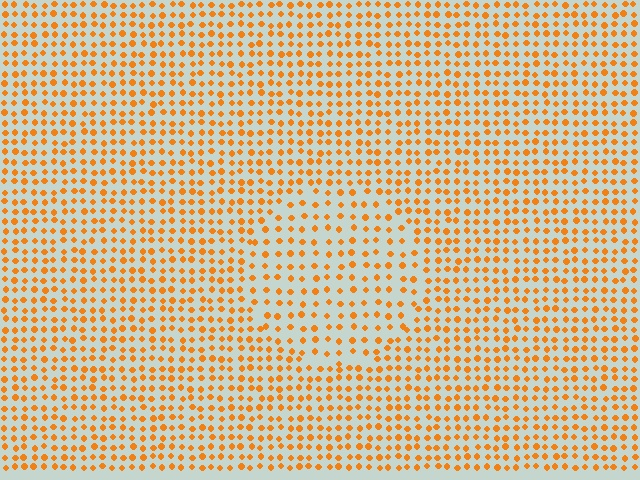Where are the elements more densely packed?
The elements are more densely packed outside the circle boundary.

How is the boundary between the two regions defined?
The boundary is defined by a change in element density (approximately 1.6x ratio). All elements are the same color, size, and shape.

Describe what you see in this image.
The image contains small orange elements arranged at two different densities. A circle-shaped region is visible where the elements are less densely packed than the surrounding area.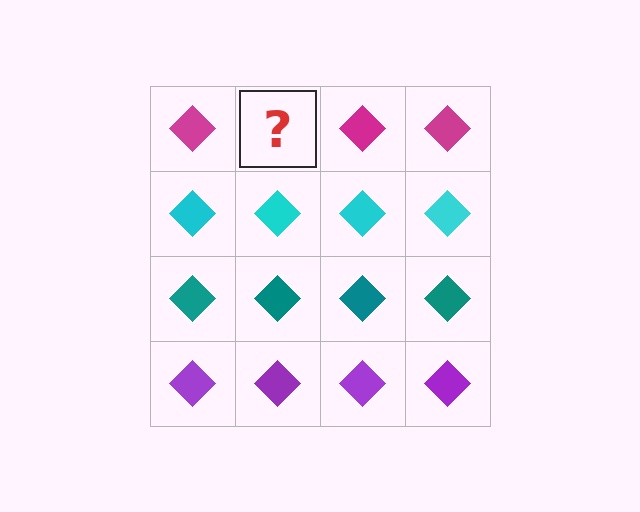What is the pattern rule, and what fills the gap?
The rule is that each row has a consistent color. The gap should be filled with a magenta diamond.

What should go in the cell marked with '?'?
The missing cell should contain a magenta diamond.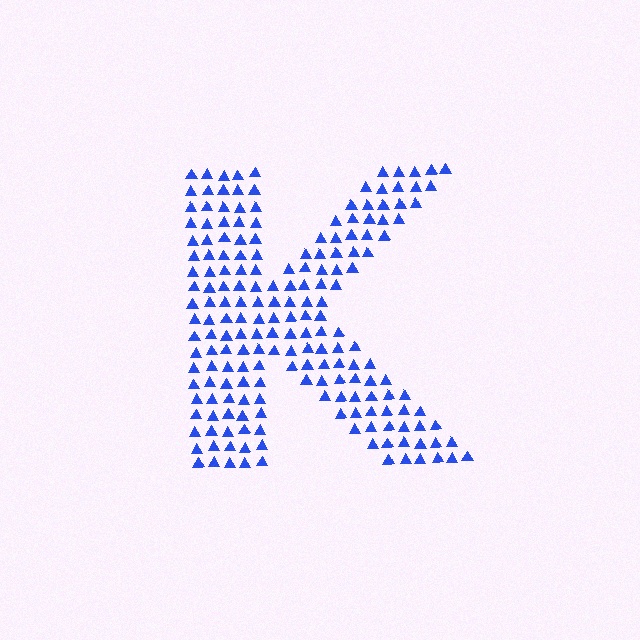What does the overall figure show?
The overall figure shows the letter K.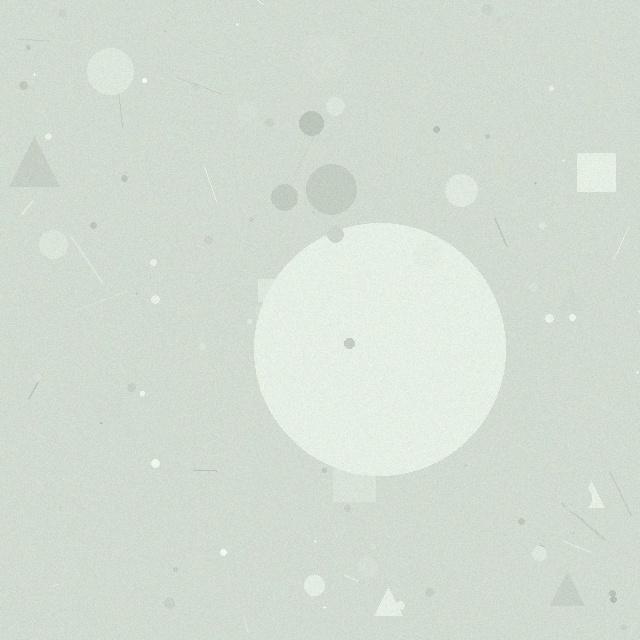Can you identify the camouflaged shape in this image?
The camouflaged shape is a circle.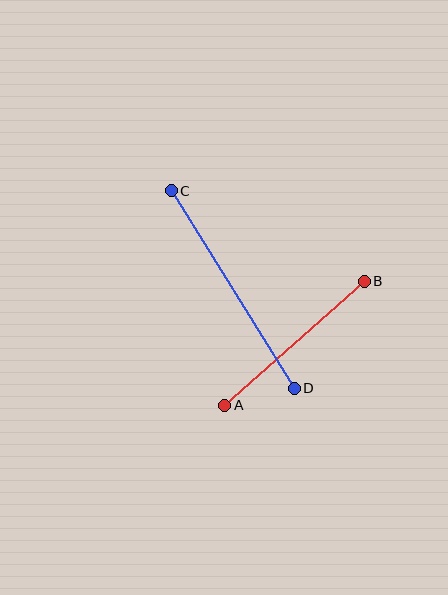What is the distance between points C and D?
The distance is approximately 232 pixels.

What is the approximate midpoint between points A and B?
The midpoint is at approximately (294, 343) pixels.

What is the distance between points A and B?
The distance is approximately 187 pixels.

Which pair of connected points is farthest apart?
Points C and D are farthest apart.